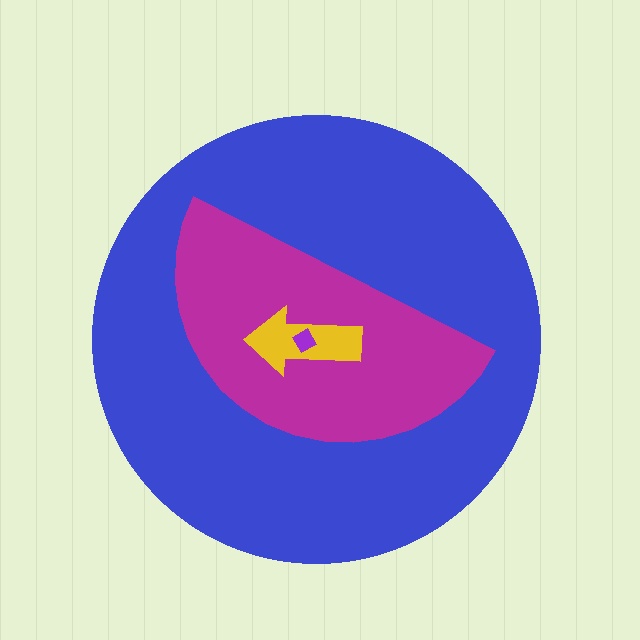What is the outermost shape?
The blue circle.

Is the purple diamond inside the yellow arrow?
Yes.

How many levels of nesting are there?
4.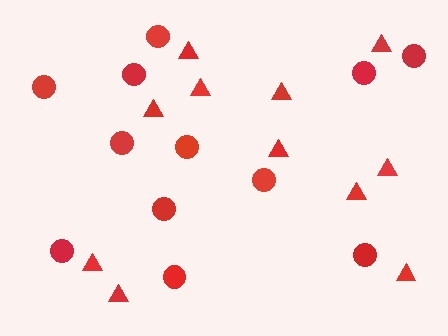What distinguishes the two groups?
There are 2 groups: one group of circles (12) and one group of triangles (11).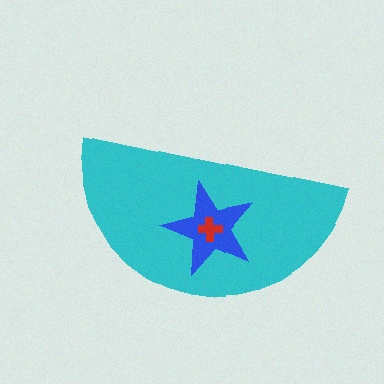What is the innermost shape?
The red cross.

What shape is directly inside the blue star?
The red cross.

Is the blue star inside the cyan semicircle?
Yes.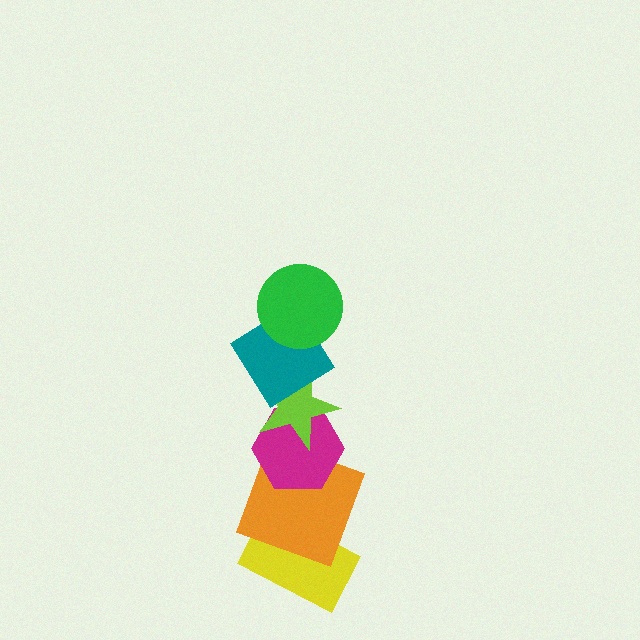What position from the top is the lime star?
The lime star is 3rd from the top.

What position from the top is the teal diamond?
The teal diamond is 2nd from the top.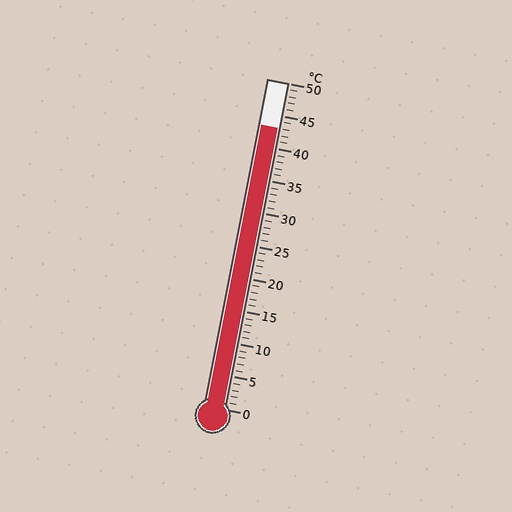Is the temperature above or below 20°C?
The temperature is above 20°C.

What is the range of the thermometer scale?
The thermometer scale ranges from 0°C to 50°C.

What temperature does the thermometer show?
The thermometer shows approximately 43°C.